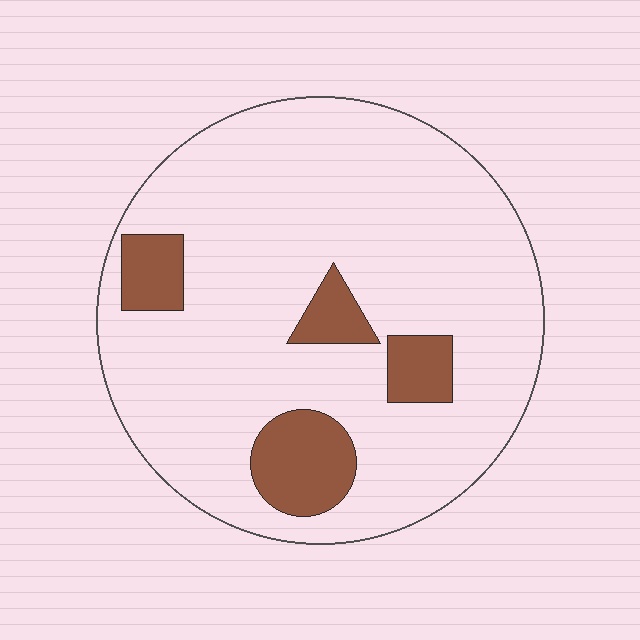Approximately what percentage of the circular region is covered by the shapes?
Approximately 15%.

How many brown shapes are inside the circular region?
4.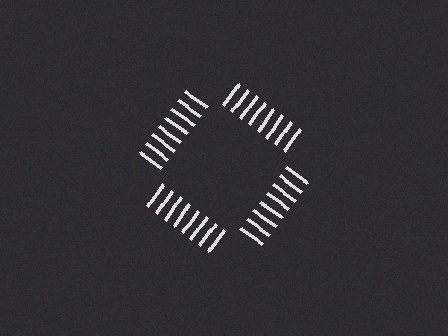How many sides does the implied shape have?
4 sides — the line-ends trace a square.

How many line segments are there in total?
32 — 8 along each of the 4 edges.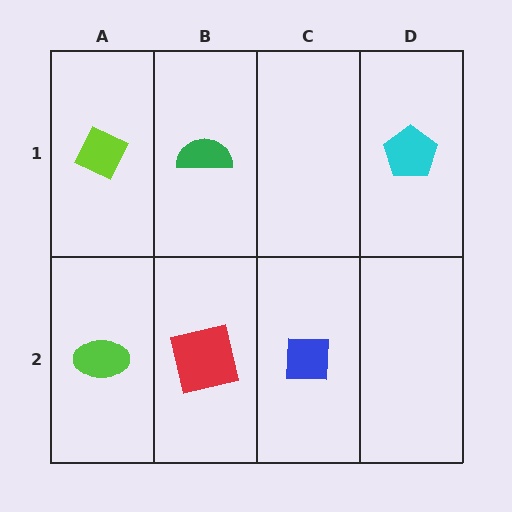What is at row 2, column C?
A blue square.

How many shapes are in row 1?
3 shapes.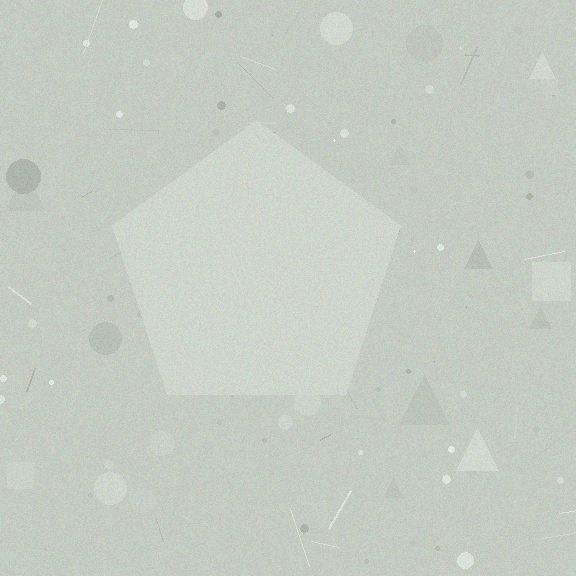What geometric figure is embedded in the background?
A pentagon is embedded in the background.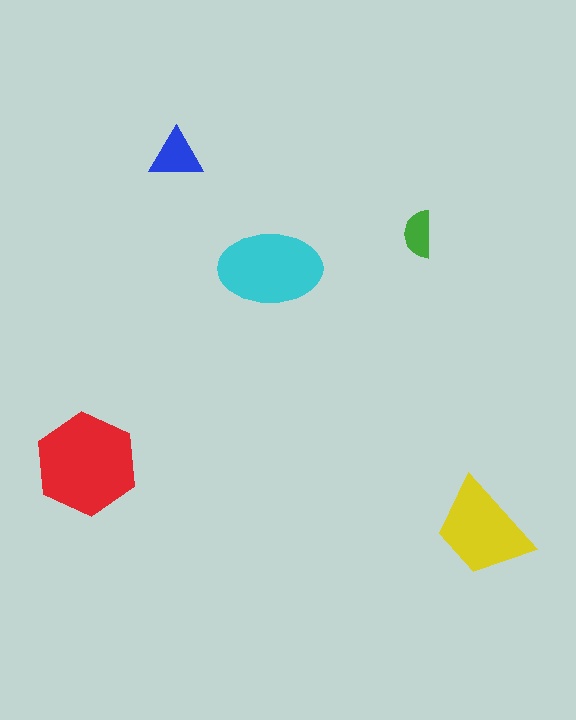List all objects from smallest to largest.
The green semicircle, the blue triangle, the yellow trapezoid, the cyan ellipse, the red hexagon.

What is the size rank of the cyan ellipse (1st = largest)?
2nd.